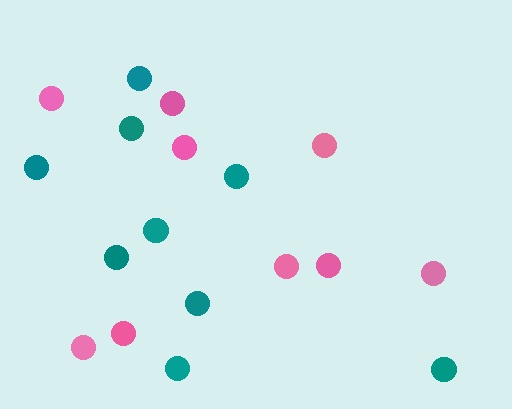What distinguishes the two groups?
There are 2 groups: one group of teal circles (9) and one group of pink circles (9).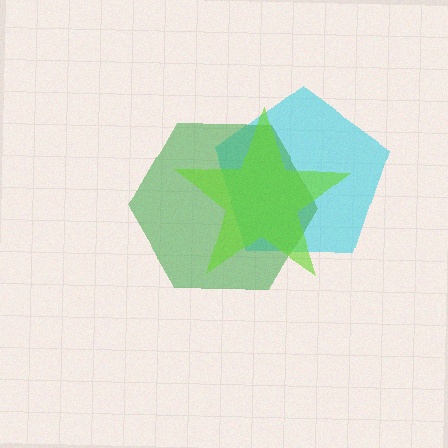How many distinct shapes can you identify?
There are 3 distinct shapes: a cyan pentagon, a green hexagon, a lime star.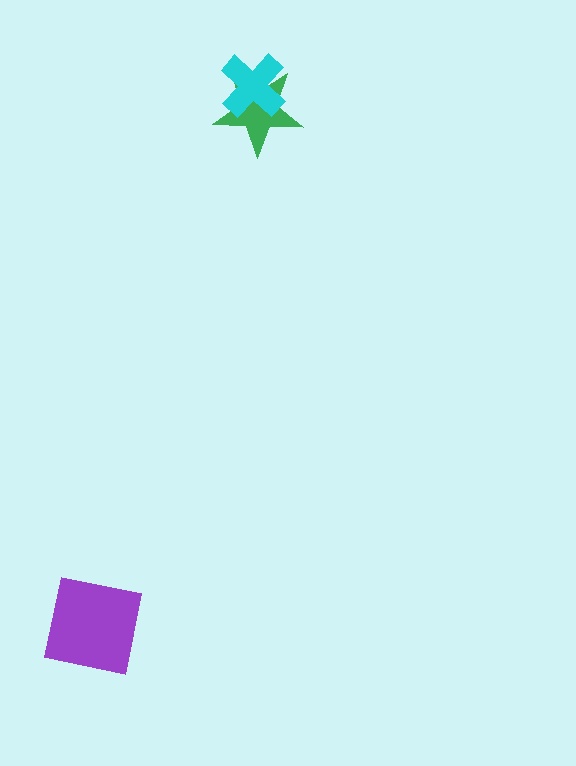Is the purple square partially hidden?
No, no other shape covers it.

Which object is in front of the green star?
The cyan cross is in front of the green star.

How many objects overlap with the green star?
1 object overlaps with the green star.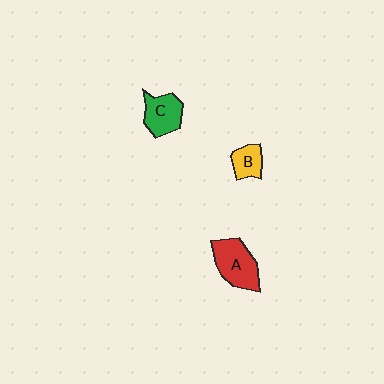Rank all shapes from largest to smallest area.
From largest to smallest: A (red), C (green), B (yellow).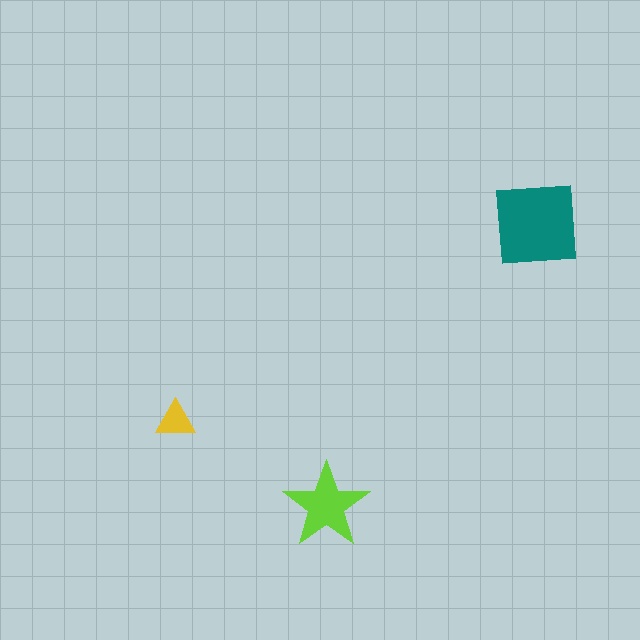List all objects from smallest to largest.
The yellow triangle, the lime star, the teal square.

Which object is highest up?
The teal square is topmost.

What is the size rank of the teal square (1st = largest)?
1st.